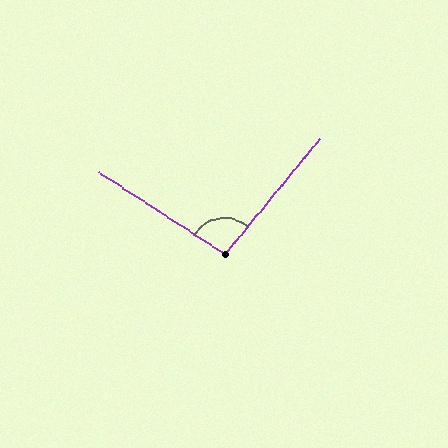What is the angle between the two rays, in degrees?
Approximately 97 degrees.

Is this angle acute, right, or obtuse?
It is obtuse.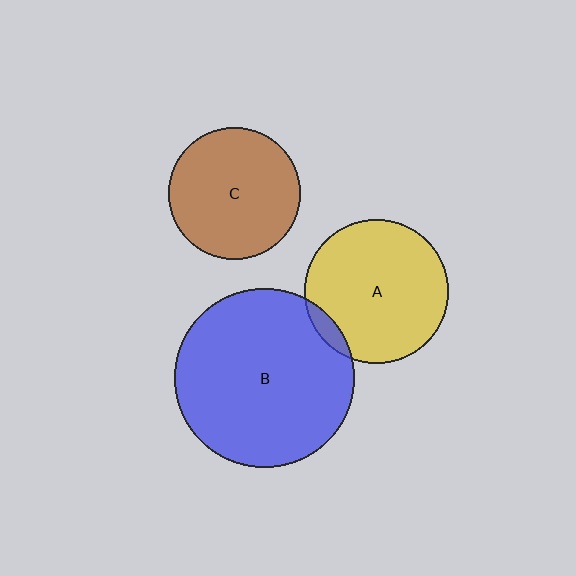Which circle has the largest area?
Circle B (blue).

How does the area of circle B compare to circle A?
Approximately 1.6 times.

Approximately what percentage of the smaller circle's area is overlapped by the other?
Approximately 5%.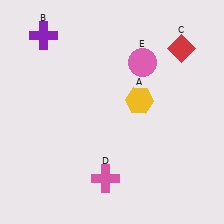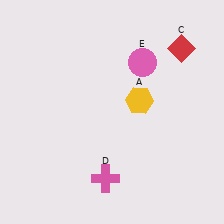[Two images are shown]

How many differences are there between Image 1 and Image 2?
There is 1 difference between the two images.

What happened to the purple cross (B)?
The purple cross (B) was removed in Image 2. It was in the top-left area of Image 1.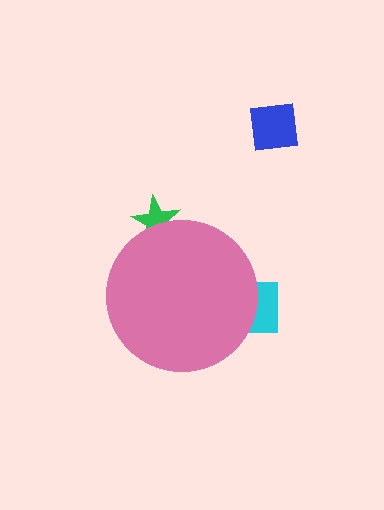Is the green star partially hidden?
Yes, the green star is partially hidden behind the pink circle.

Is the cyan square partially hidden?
Yes, the cyan square is partially hidden behind the pink circle.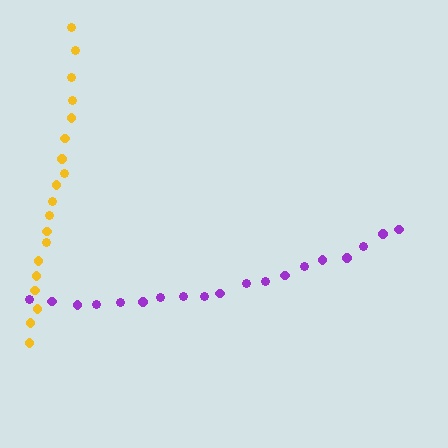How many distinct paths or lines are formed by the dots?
There are 2 distinct paths.